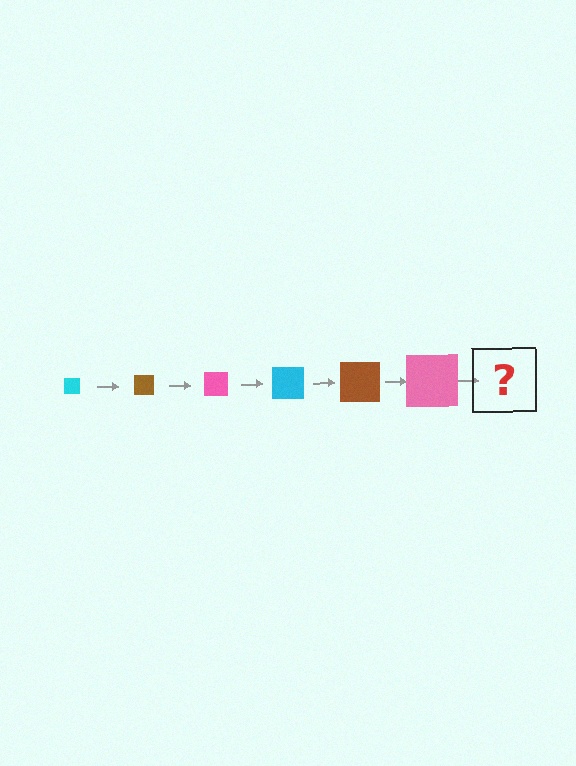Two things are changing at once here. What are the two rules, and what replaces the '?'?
The two rules are that the square grows larger each step and the color cycles through cyan, brown, and pink. The '?' should be a cyan square, larger than the previous one.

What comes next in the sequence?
The next element should be a cyan square, larger than the previous one.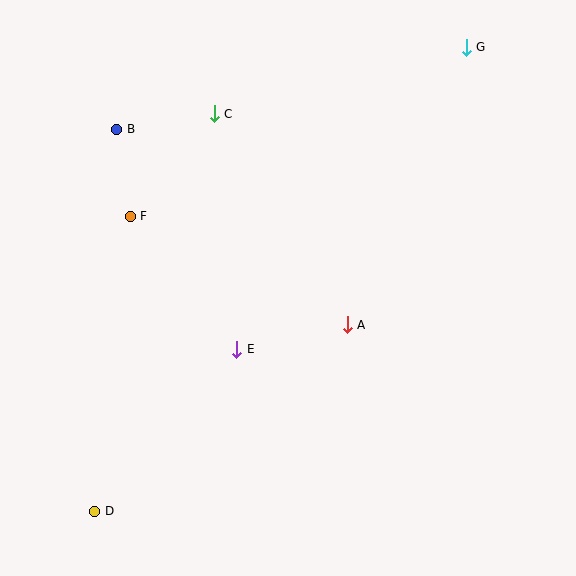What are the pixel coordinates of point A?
Point A is at (347, 325).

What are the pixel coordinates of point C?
Point C is at (214, 114).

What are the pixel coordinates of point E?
Point E is at (237, 349).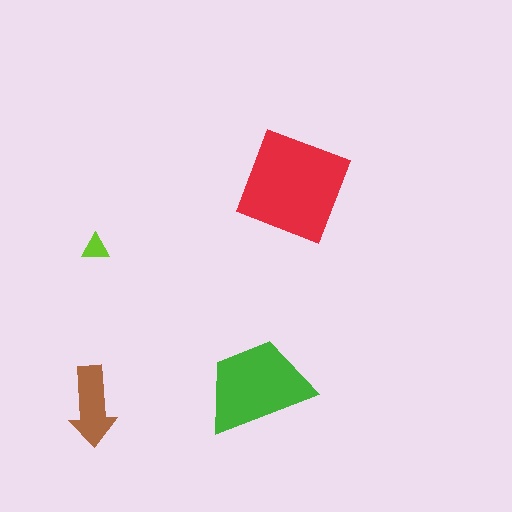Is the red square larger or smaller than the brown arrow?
Larger.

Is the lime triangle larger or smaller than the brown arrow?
Smaller.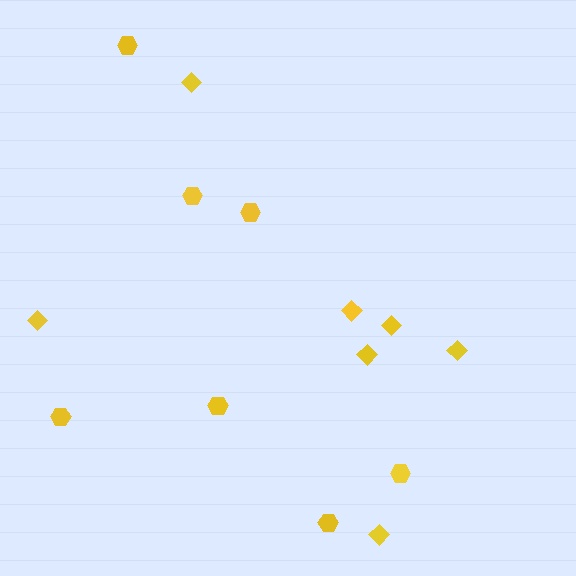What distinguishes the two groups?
There are 2 groups: one group of diamonds (7) and one group of hexagons (7).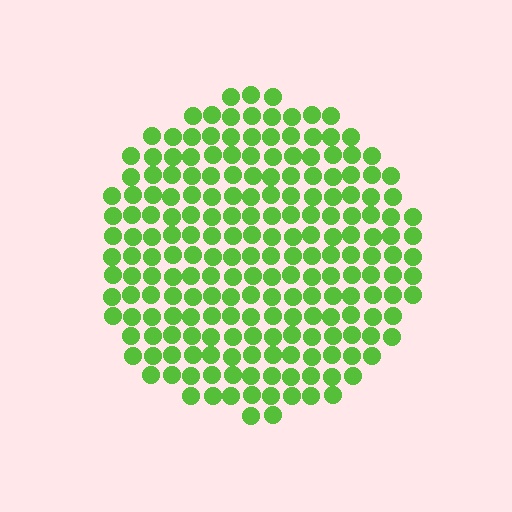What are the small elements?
The small elements are circles.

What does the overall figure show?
The overall figure shows a circle.